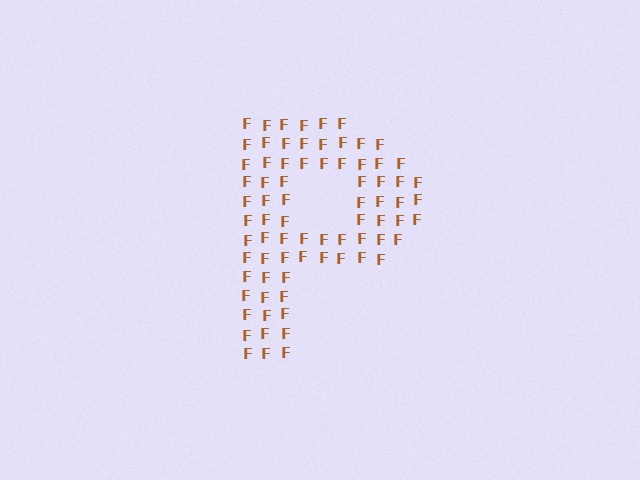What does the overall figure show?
The overall figure shows the letter P.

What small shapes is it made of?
It is made of small letter F's.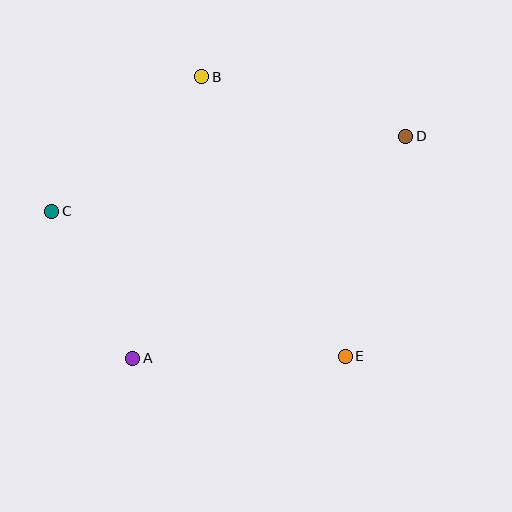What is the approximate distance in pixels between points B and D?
The distance between B and D is approximately 212 pixels.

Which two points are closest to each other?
Points A and C are closest to each other.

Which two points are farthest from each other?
Points C and D are farthest from each other.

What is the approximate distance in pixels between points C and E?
The distance between C and E is approximately 327 pixels.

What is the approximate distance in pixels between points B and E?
The distance between B and E is approximately 314 pixels.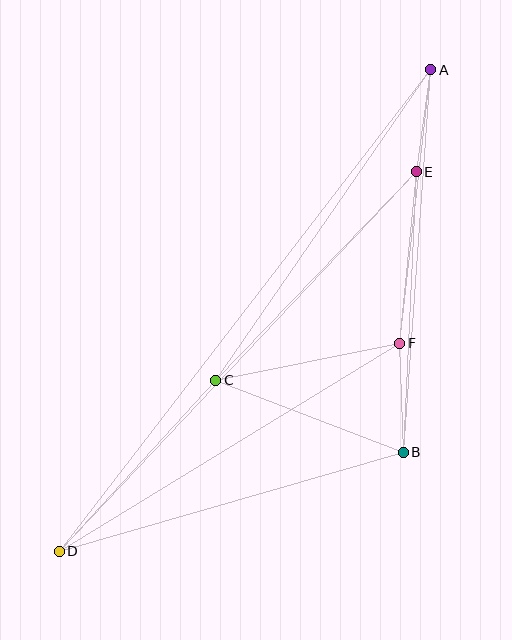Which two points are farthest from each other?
Points A and D are farthest from each other.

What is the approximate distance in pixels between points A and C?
The distance between A and C is approximately 378 pixels.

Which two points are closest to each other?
Points A and E are closest to each other.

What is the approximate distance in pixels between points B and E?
The distance between B and E is approximately 281 pixels.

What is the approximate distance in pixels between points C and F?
The distance between C and F is approximately 188 pixels.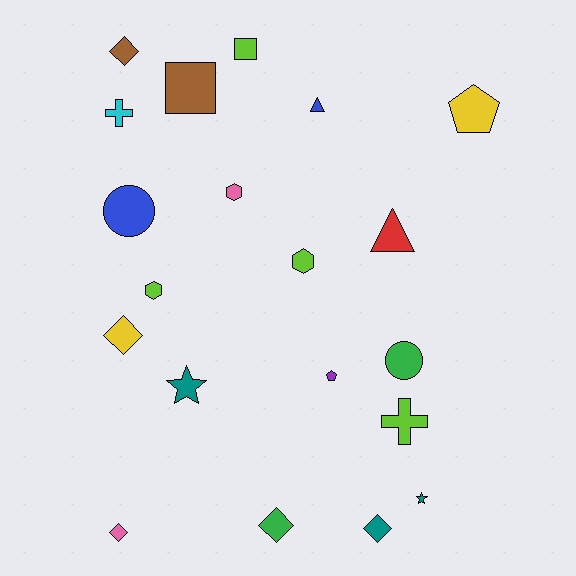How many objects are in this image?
There are 20 objects.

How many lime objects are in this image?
There are 4 lime objects.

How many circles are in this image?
There are 2 circles.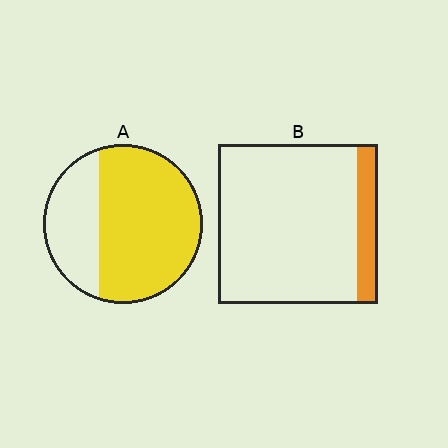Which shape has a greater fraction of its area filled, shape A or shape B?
Shape A.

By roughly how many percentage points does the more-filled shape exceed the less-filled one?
By roughly 55 percentage points (A over B).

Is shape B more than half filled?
No.